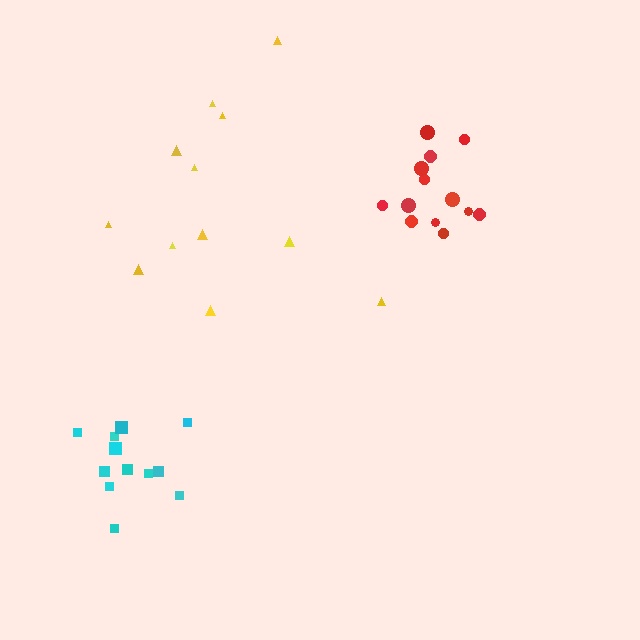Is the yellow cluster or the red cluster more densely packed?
Red.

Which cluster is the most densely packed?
Red.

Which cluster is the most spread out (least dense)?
Yellow.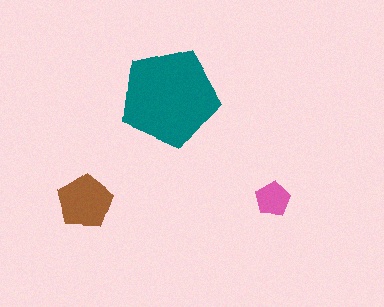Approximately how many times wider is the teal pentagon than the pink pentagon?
About 3 times wider.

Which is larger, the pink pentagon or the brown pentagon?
The brown one.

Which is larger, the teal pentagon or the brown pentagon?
The teal one.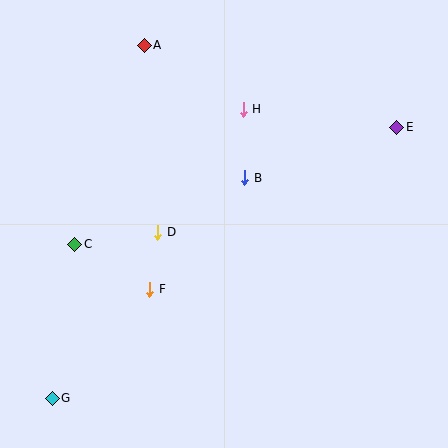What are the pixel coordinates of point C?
Point C is at (75, 244).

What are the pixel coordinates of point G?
Point G is at (52, 398).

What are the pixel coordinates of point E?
Point E is at (397, 127).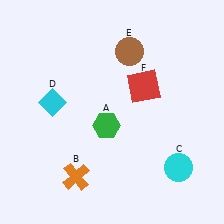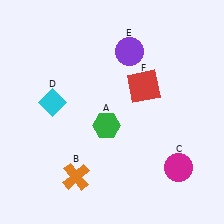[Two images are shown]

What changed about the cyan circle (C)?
In Image 1, C is cyan. In Image 2, it changed to magenta.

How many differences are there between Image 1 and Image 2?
There are 2 differences between the two images.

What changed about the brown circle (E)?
In Image 1, E is brown. In Image 2, it changed to purple.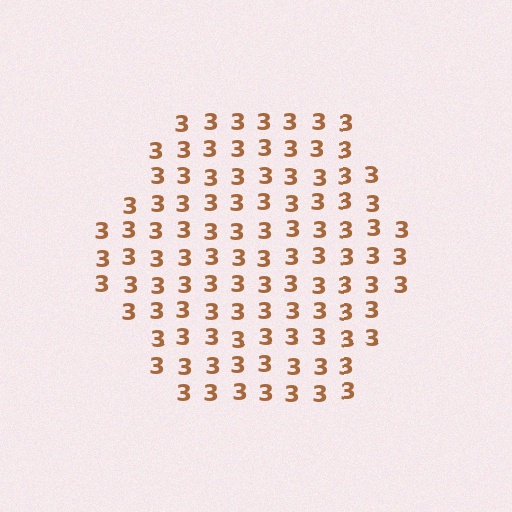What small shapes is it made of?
It is made of small digit 3's.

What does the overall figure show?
The overall figure shows a hexagon.